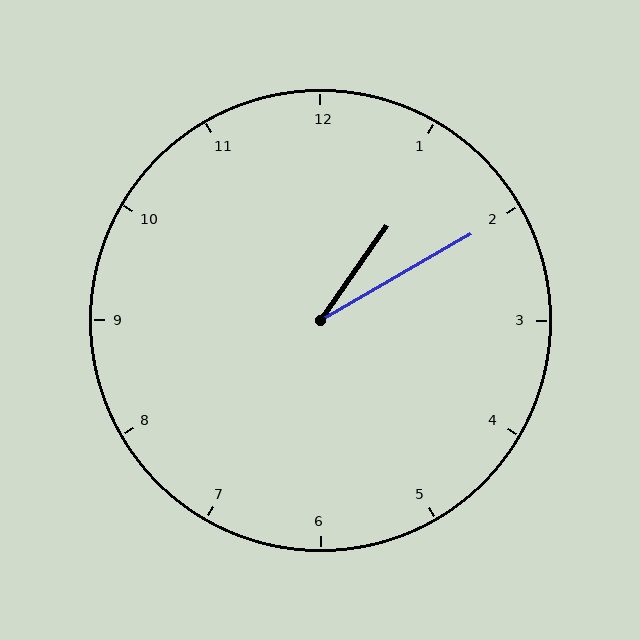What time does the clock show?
1:10.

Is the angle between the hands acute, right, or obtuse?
It is acute.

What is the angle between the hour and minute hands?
Approximately 25 degrees.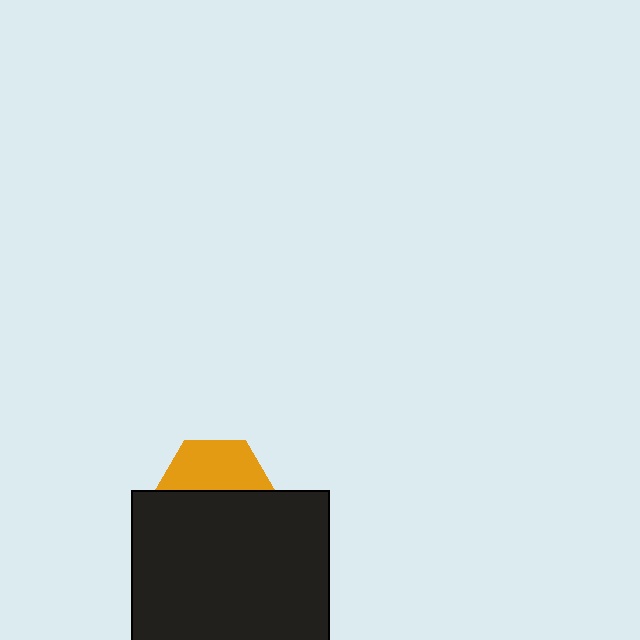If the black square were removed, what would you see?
You would see the complete orange hexagon.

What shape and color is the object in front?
The object in front is a black square.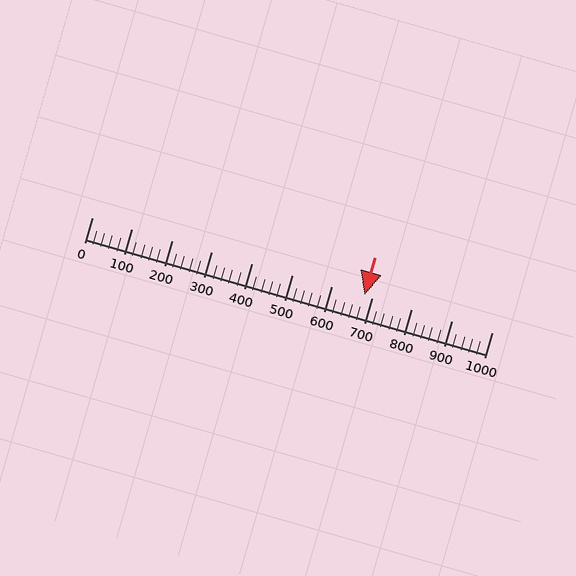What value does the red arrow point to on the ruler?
The red arrow points to approximately 680.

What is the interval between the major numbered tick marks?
The major tick marks are spaced 100 units apart.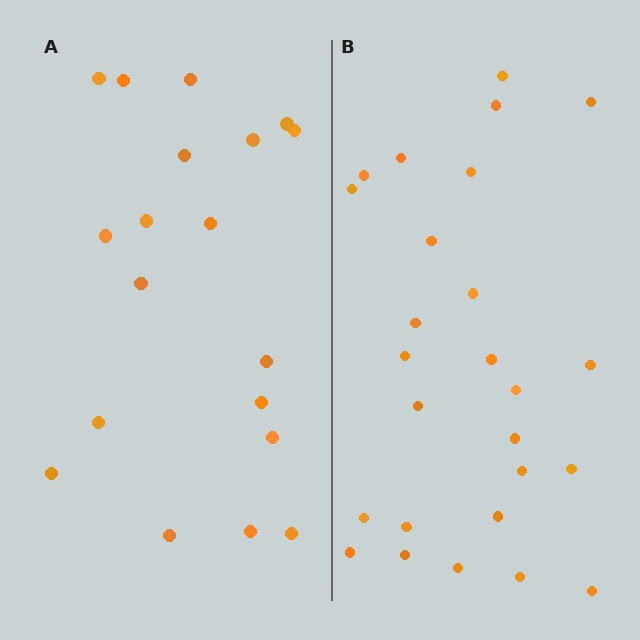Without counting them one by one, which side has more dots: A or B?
Region B (the right region) has more dots.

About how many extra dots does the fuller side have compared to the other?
Region B has roughly 8 or so more dots than region A.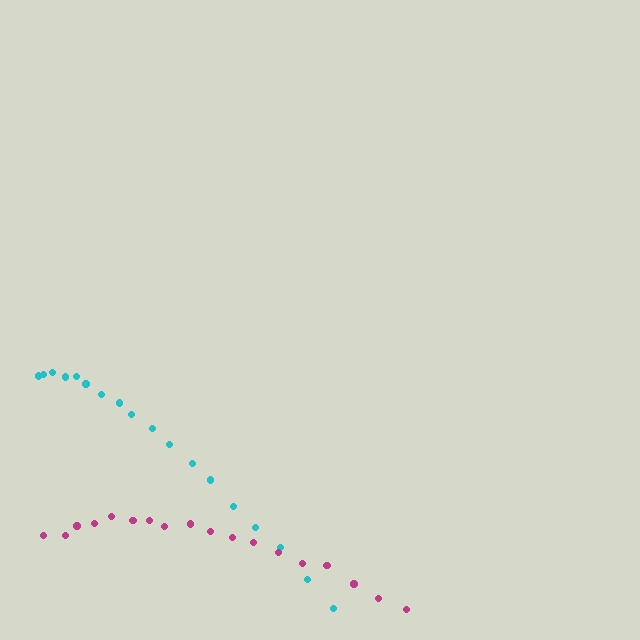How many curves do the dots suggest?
There are 2 distinct paths.